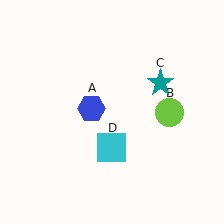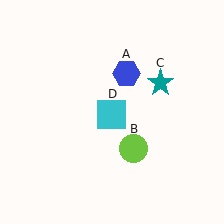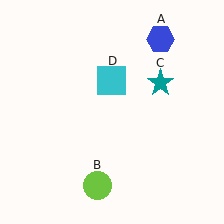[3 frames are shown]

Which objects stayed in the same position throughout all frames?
Teal star (object C) remained stationary.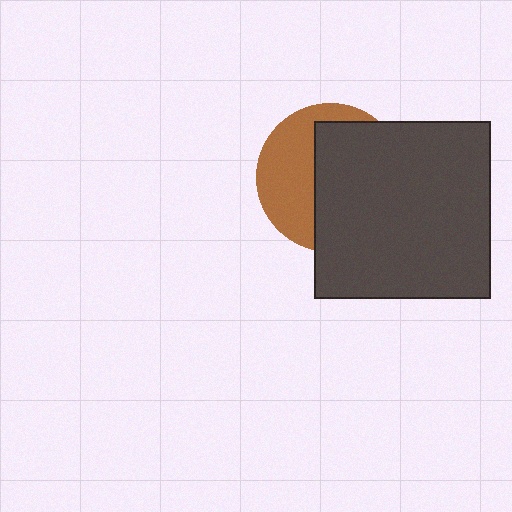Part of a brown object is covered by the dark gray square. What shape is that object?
It is a circle.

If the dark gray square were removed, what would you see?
You would see the complete brown circle.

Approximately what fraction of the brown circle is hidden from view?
Roughly 59% of the brown circle is hidden behind the dark gray square.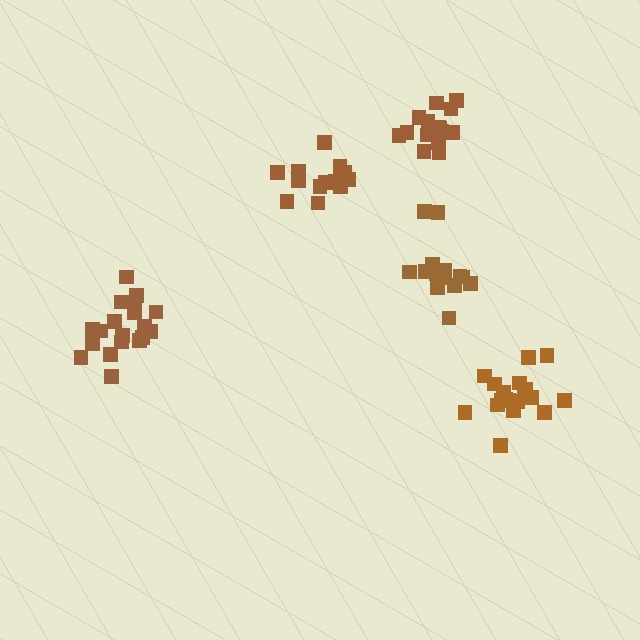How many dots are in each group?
Group 1: 19 dots, Group 2: 14 dots, Group 3: 15 dots, Group 4: 19 dots, Group 5: 14 dots (81 total).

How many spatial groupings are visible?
There are 5 spatial groupings.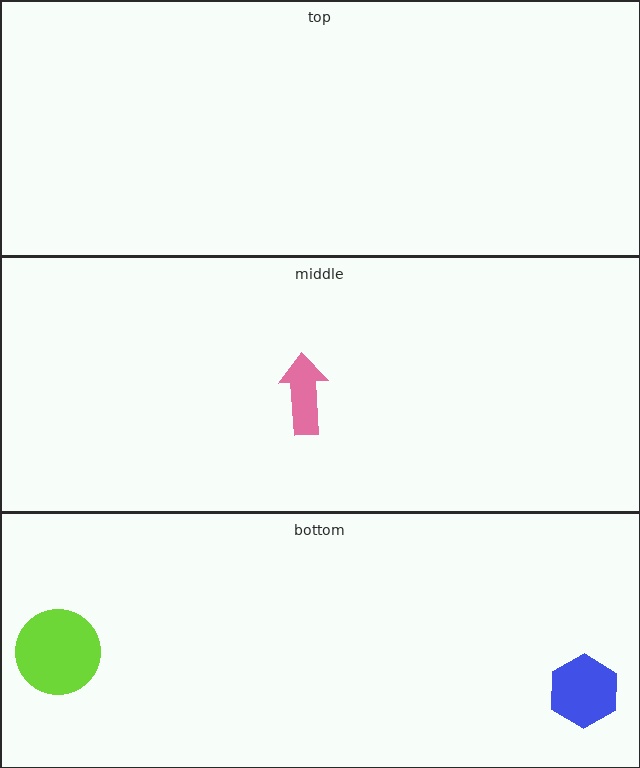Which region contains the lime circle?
The bottom region.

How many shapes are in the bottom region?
2.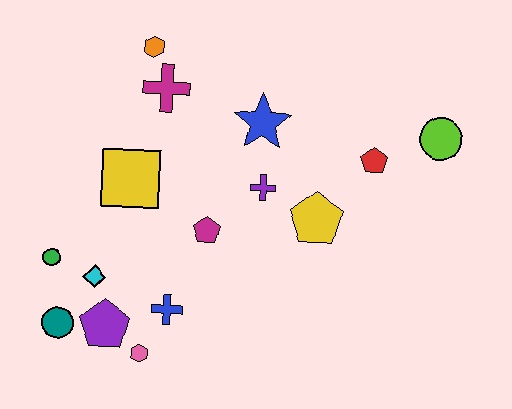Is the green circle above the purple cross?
No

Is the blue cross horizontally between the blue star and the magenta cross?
Yes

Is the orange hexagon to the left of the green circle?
No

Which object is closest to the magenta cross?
The orange hexagon is closest to the magenta cross.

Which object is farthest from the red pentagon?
The teal circle is farthest from the red pentagon.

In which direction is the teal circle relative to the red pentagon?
The teal circle is to the left of the red pentagon.